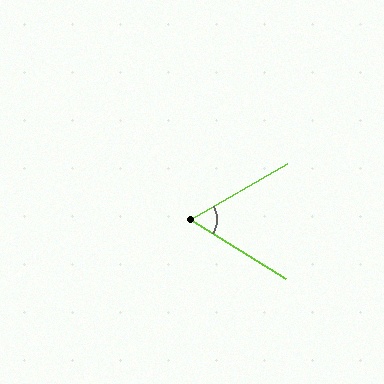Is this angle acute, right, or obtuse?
It is acute.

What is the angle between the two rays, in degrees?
Approximately 62 degrees.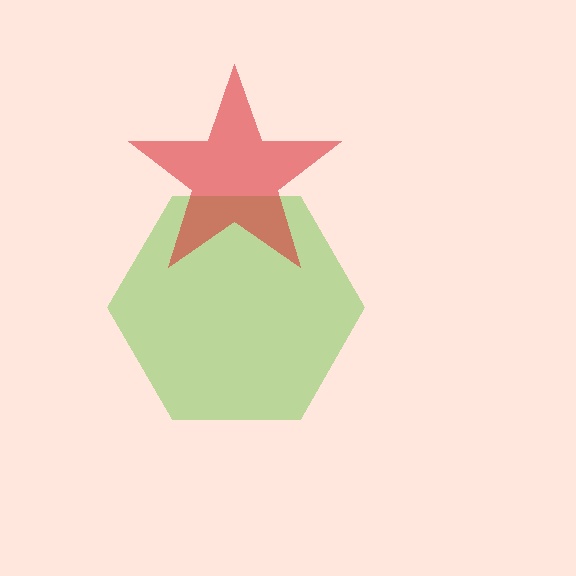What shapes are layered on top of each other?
The layered shapes are: a lime hexagon, a red star.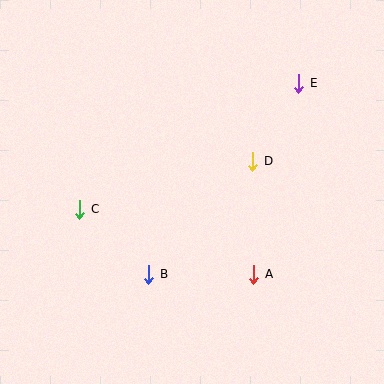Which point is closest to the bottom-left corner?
Point B is closest to the bottom-left corner.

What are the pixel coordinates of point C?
Point C is at (80, 209).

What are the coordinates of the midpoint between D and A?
The midpoint between D and A is at (253, 218).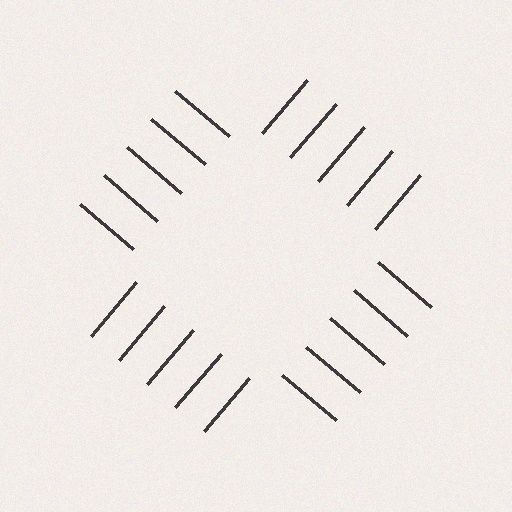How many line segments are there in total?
20 — 5 along each of the 4 edges.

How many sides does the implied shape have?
4 sides — the line-ends trace a square.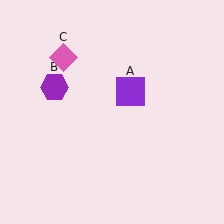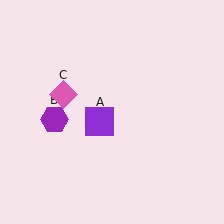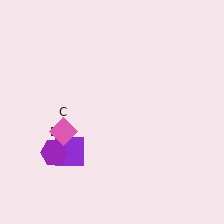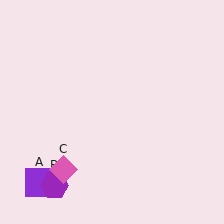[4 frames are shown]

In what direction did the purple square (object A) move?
The purple square (object A) moved down and to the left.